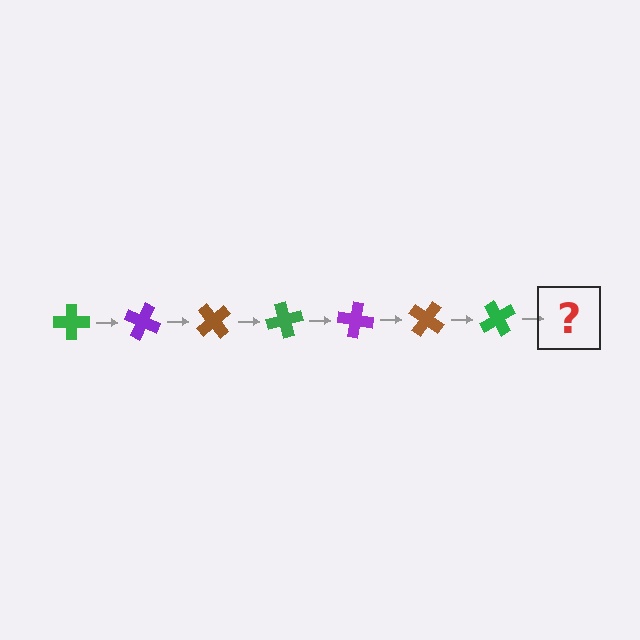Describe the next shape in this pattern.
It should be a purple cross, rotated 175 degrees from the start.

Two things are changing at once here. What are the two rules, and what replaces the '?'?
The two rules are that it rotates 25 degrees each step and the color cycles through green, purple, and brown. The '?' should be a purple cross, rotated 175 degrees from the start.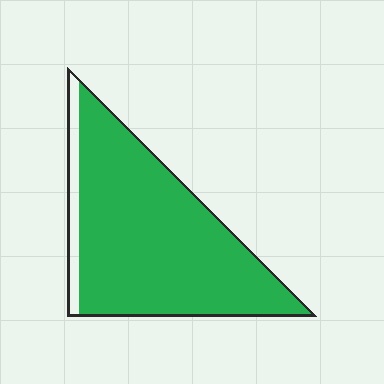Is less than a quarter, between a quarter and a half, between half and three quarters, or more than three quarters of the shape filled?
More than three quarters.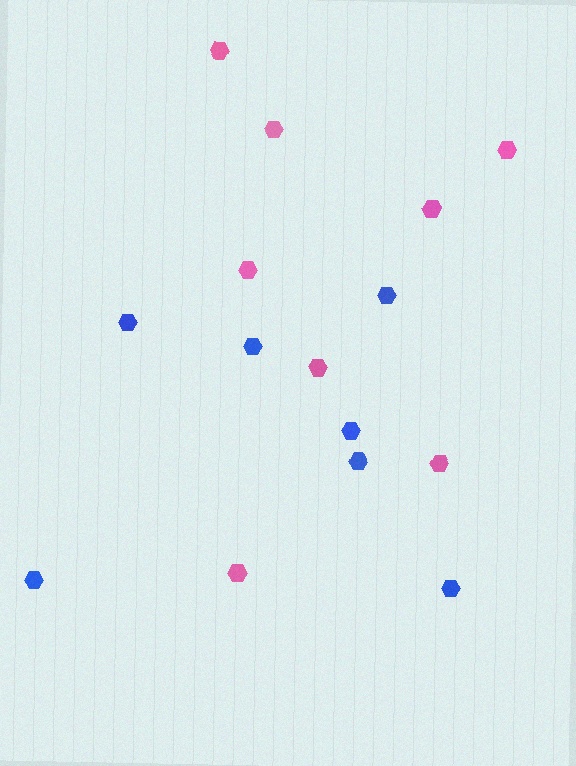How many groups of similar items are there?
There are 2 groups: one group of blue hexagons (7) and one group of pink hexagons (8).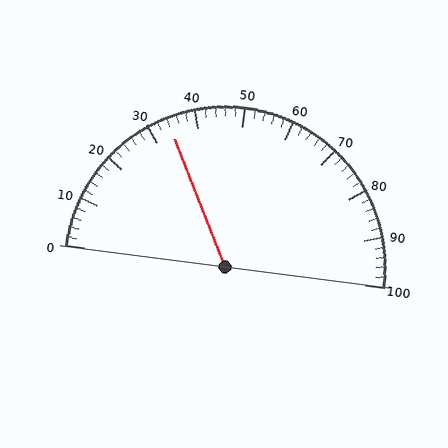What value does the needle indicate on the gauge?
The needle indicates approximately 34.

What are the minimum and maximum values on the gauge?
The gauge ranges from 0 to 100.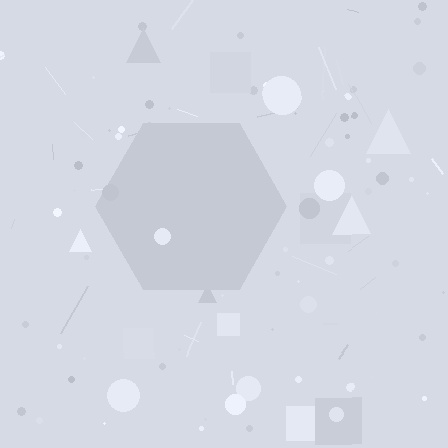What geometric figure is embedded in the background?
A hexagon is embedded in the background.